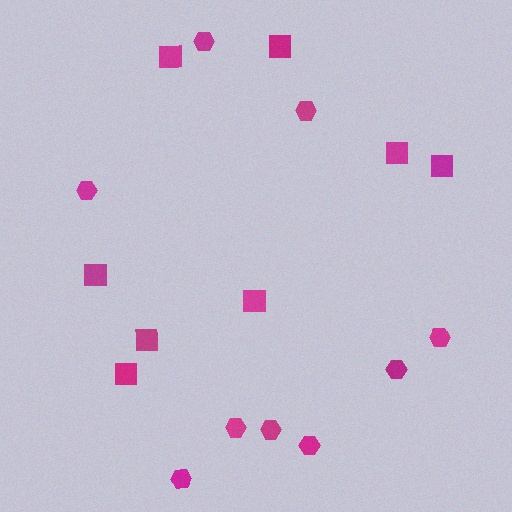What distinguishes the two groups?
There are 2 groups: one group of squares (8) and one group of hexagons (9).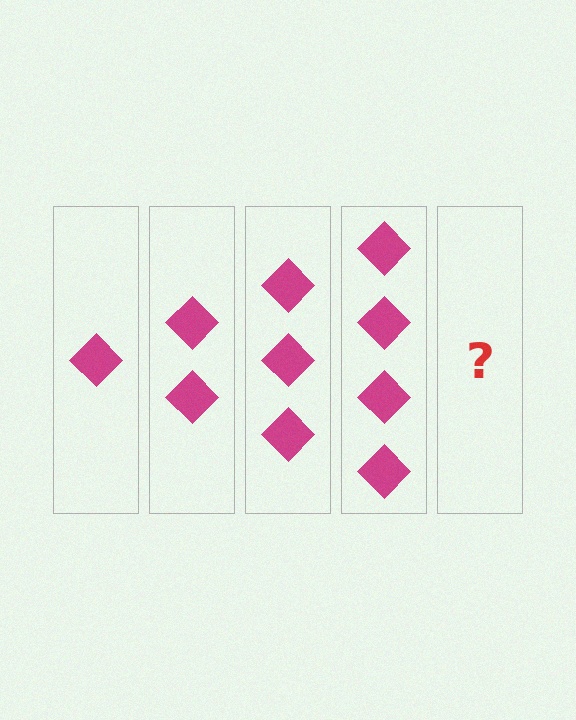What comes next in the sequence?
The next element should be 5 diamonds.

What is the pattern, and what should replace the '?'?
The pattern is that each step adds one more diamond. The '?' should be 5 diamonds.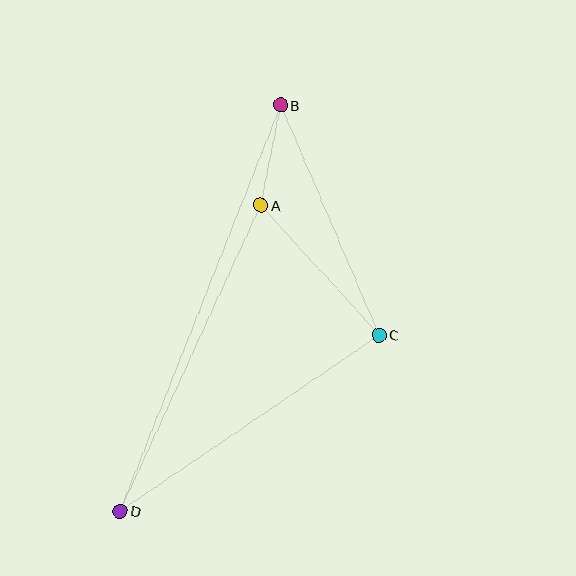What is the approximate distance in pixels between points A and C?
The distance between A and C is approximately 176 pixels.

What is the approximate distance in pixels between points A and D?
The distance between A and D is approximately 336 pixels.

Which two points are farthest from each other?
Points B and D are farthest from each other.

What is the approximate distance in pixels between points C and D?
The distance between C and D is approximately 313 pixels.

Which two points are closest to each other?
Points A and B are closest to each other.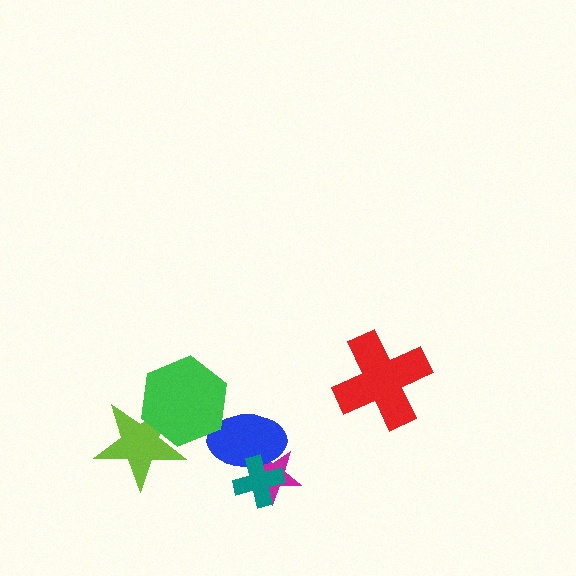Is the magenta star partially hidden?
Yes, it is partially covered by another shape.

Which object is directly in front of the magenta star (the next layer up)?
The blue ellipse is directly in front of the magenta star.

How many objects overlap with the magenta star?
2 objects overlap with the magenta star.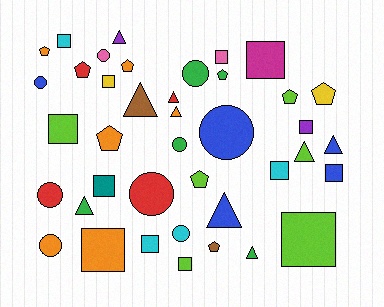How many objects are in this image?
There are 40 objects.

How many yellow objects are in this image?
There are 2 yellow objects.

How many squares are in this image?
There are 13 squares.